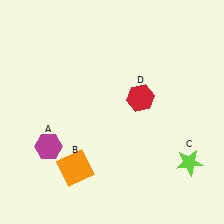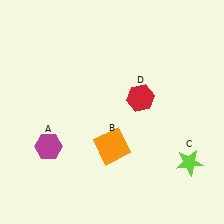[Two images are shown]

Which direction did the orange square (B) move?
The orange square (B) moved right.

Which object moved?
The orange square (B) moved right.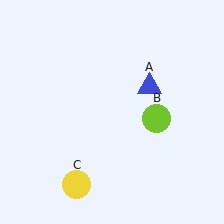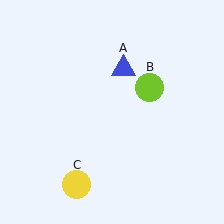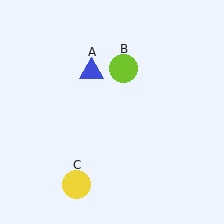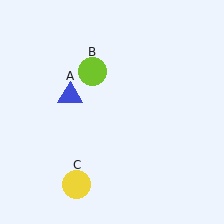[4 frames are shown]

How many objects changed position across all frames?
2 objects changed position: blue triangle (object A), lime circle (object B).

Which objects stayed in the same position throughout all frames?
Yellow circle (object C) remained stationary.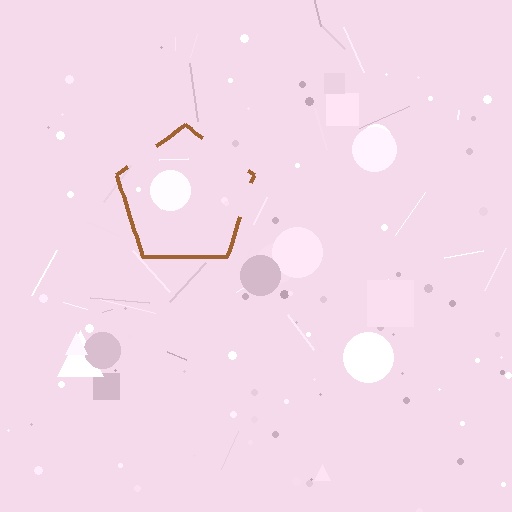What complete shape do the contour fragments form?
The contour fragments form a pentagon.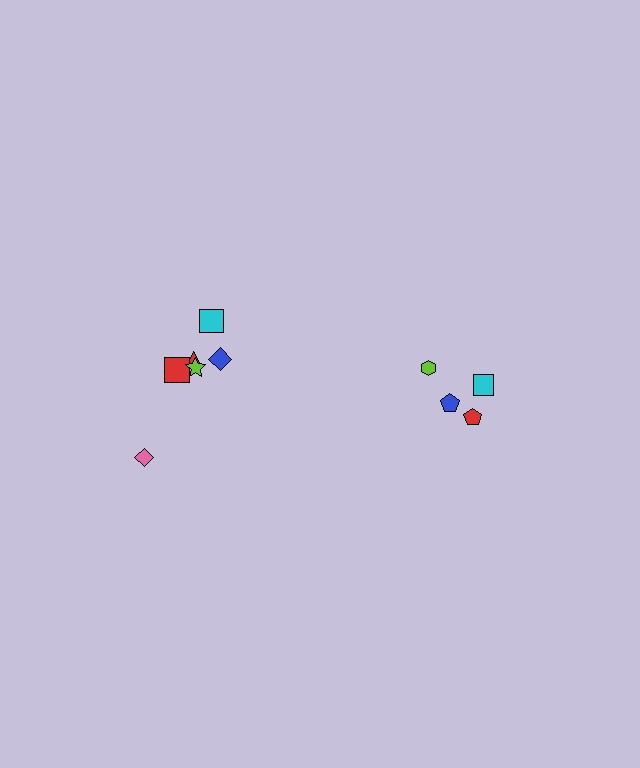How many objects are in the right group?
There are 4 objects.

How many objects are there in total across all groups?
There are 10 objects.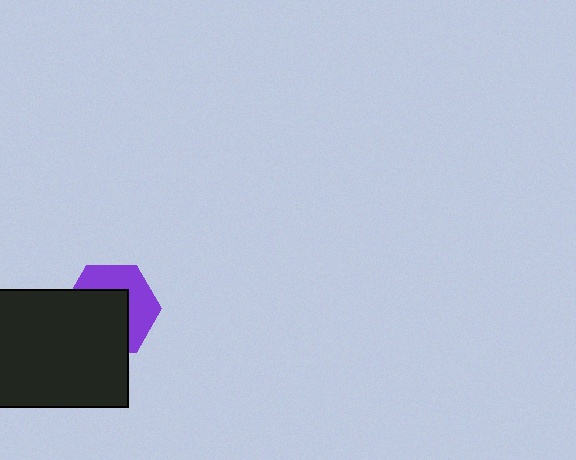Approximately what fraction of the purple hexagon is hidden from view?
Roughly 56% of the purple hexagon is hidden behind the black rectangle.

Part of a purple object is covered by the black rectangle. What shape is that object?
It is a hexagon.